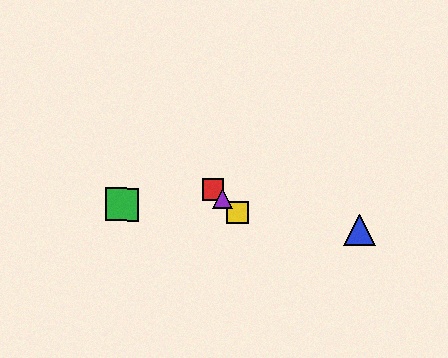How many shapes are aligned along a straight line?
3 shapes (the red square, the yellow square, the purple triangle) are aligned along a straight line.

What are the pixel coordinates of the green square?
The green square is at (122, 204).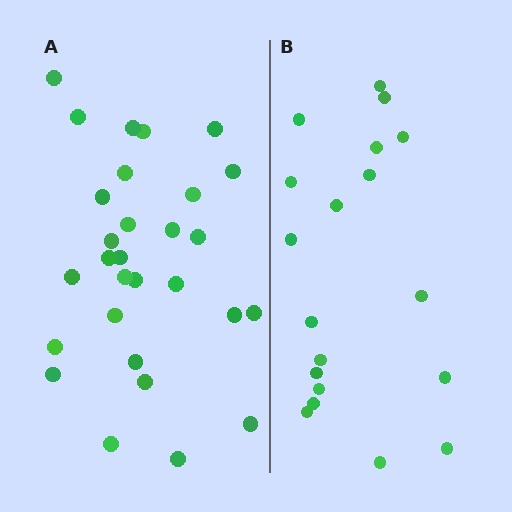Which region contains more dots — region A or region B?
Region A (the left region) has more dots.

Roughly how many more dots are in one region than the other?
Region A has roughly 10 or so more dots than region B.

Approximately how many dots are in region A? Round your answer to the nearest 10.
About 30 dots. (The exact count is 29, which rounds to 30.)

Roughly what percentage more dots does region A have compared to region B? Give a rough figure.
About 55% more.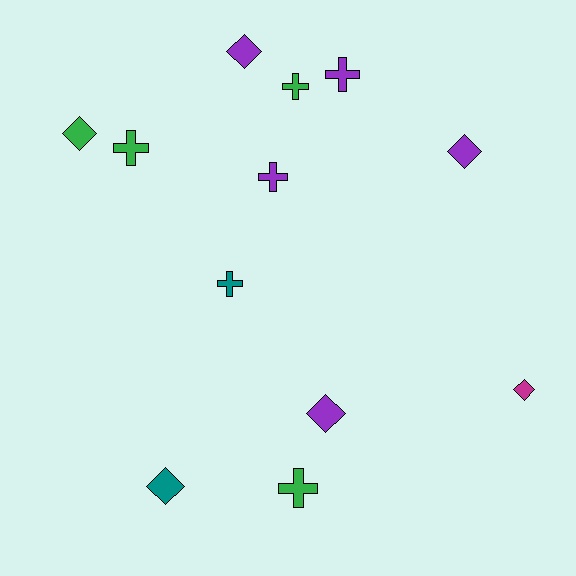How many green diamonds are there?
There is 1 green diamond.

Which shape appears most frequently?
Cross, with 6 objects.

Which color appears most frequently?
Purple, with 5 objects.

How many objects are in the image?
There are 12 objects.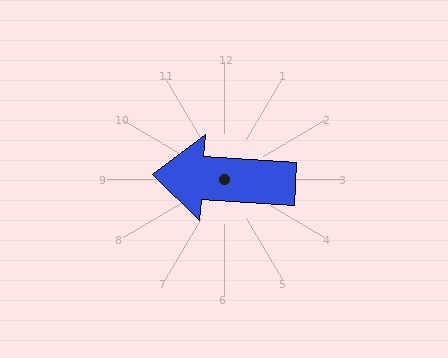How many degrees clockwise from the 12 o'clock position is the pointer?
Approximately 274 degrees.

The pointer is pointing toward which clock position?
Roughly 9 o'clock.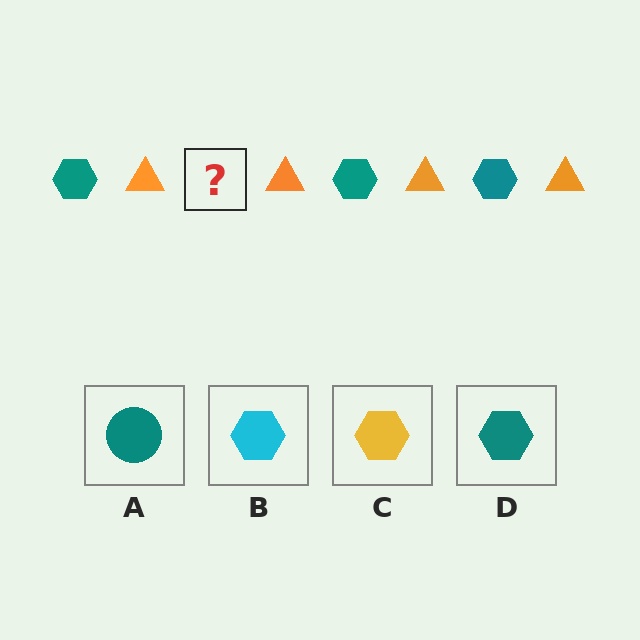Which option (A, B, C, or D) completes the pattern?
D.